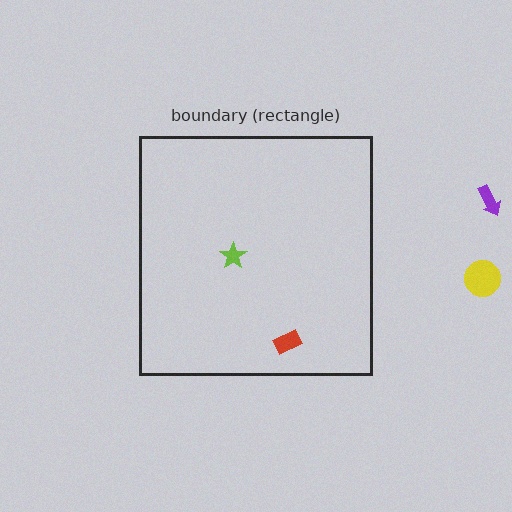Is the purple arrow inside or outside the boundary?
Outside.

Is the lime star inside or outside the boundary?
Inside.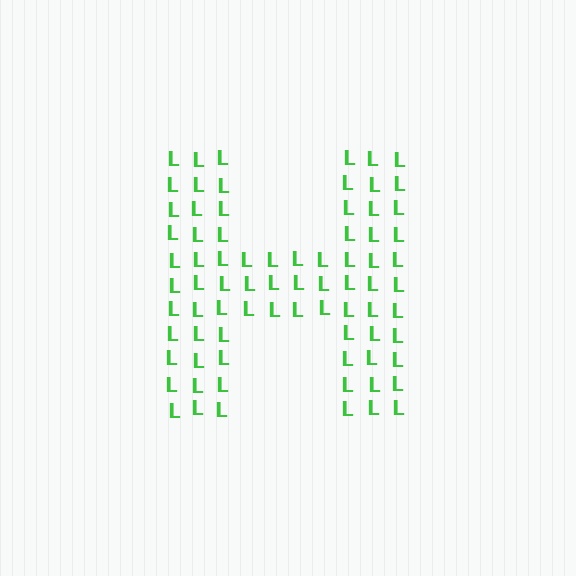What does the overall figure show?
The overall figure shows the letter H.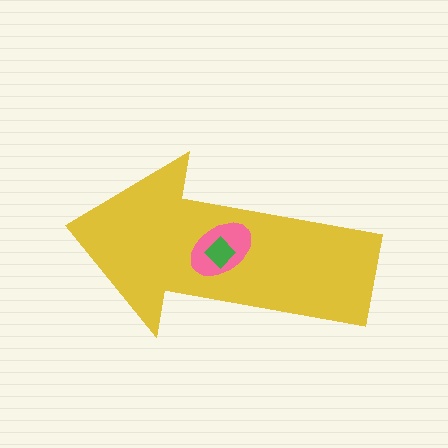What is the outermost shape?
The yellow arrow.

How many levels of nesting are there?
3.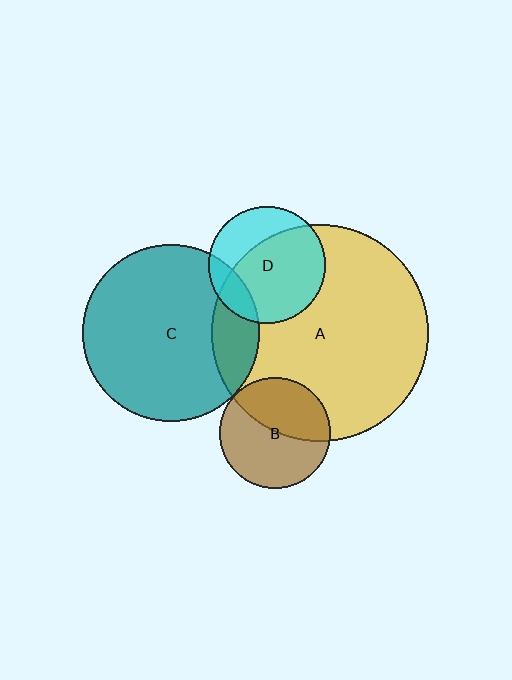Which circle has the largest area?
Circle A (yellow).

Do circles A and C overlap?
Yes.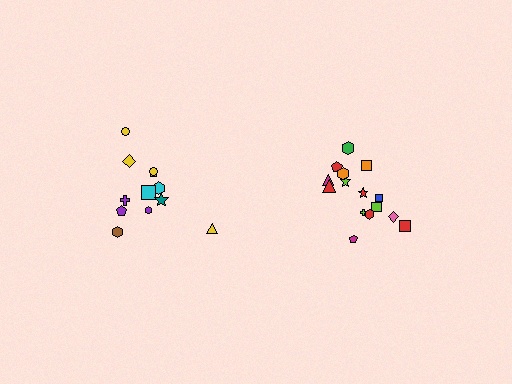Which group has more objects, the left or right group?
The right group.